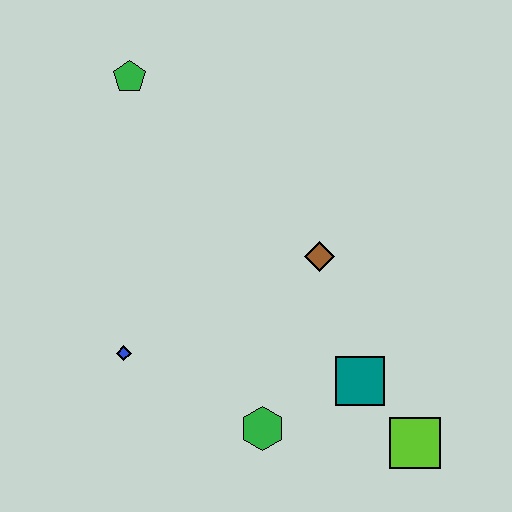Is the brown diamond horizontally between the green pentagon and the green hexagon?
No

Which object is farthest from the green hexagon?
The green pentagon is farthest from the green hexagon.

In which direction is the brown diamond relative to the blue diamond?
The brown diamond is to the right of the blue diamond.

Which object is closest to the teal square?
The lime square is closest to the teal square.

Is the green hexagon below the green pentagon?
Yes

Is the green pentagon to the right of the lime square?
No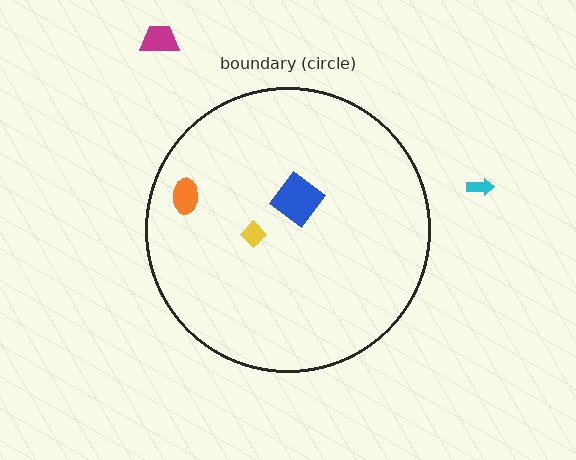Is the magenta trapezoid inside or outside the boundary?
Outside.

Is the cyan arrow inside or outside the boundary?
Outside.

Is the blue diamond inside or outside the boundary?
Inside.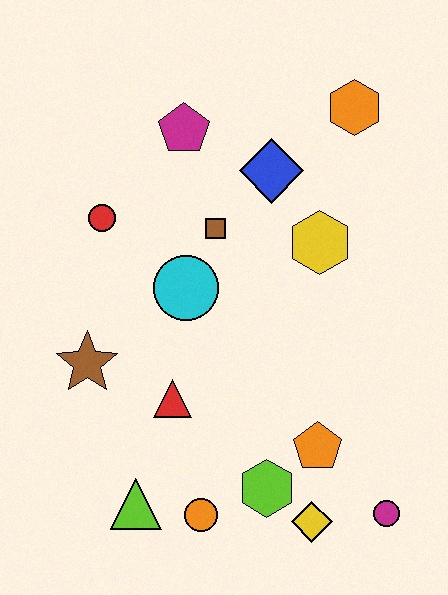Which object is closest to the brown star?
The red triangle is closest to the brown star.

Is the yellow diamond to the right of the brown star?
Yes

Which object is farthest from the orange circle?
The orange hexagon is farthest from the orange circle.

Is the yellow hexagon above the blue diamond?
No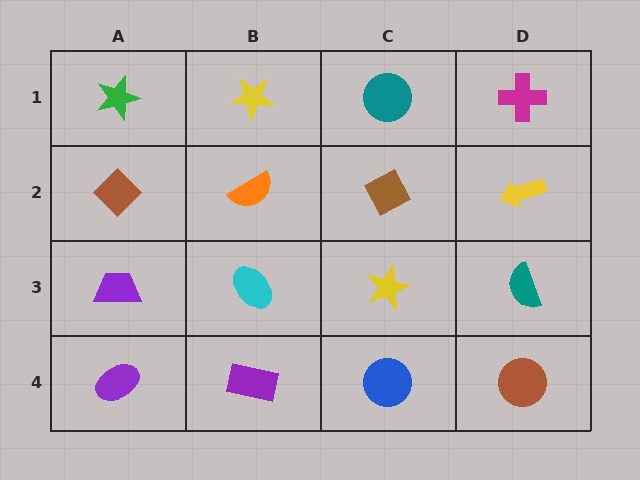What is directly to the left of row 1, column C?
A yellow star.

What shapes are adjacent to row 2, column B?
A yellow star (row 1, column B), a cyan ellipse (row 3, column B), a brown diamond (row 2, column A), a brown diamond (row 2, column C).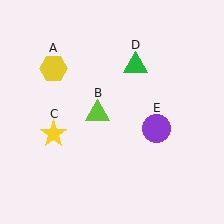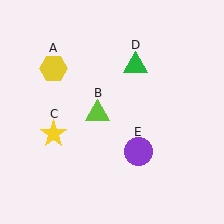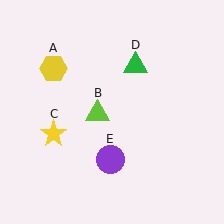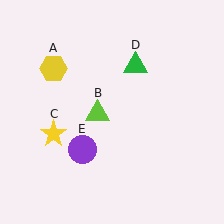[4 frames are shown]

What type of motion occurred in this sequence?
The purple circle (object E) rotated clockwise around the center of the scene.